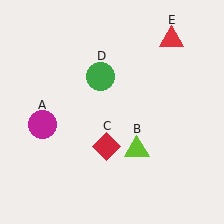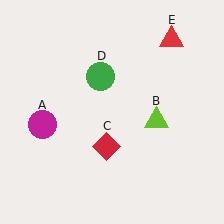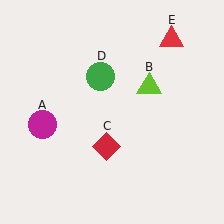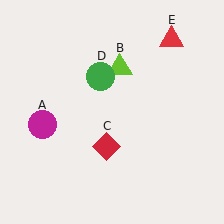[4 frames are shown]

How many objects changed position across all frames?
1 object changed position: lime triangle (object B).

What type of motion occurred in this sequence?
The lime triangle (object B) rotated counterclockwise around the center of the scene.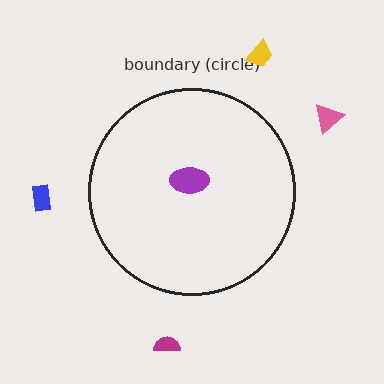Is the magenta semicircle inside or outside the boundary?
Outside.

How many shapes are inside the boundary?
1 inside, 4 outside.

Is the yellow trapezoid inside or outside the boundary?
Outside.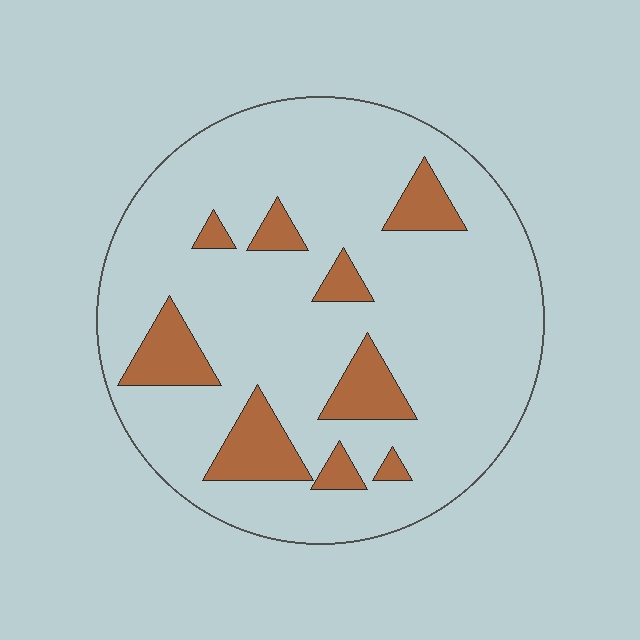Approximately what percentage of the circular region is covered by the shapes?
Approximately 15%.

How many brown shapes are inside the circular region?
9.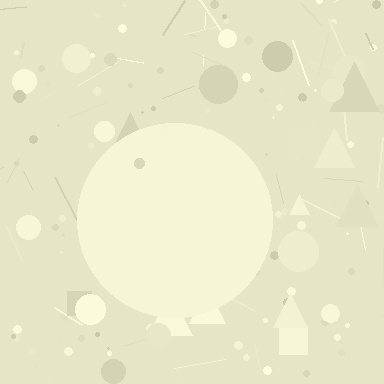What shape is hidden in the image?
A circle is hidden in the image.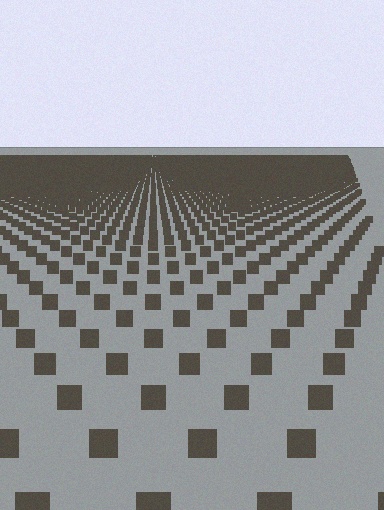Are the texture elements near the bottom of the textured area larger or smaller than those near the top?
Larger. Near the bottom, elements are closer to the viewer and appear at a bigger on-screen size.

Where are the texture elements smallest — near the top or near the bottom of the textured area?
Near the top.